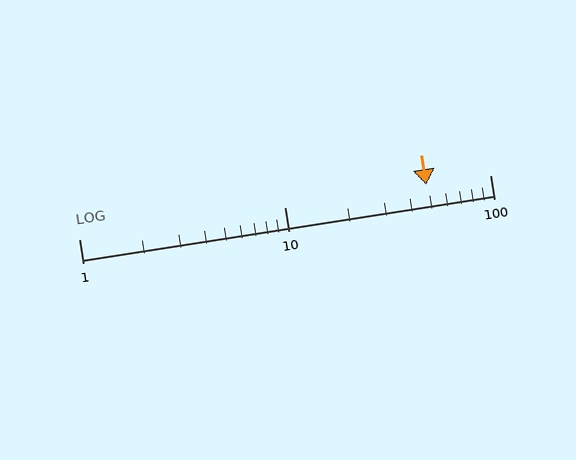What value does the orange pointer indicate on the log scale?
The pointer indicates approximately 49.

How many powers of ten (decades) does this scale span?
The scale spans 2 decades, from 1 to 100.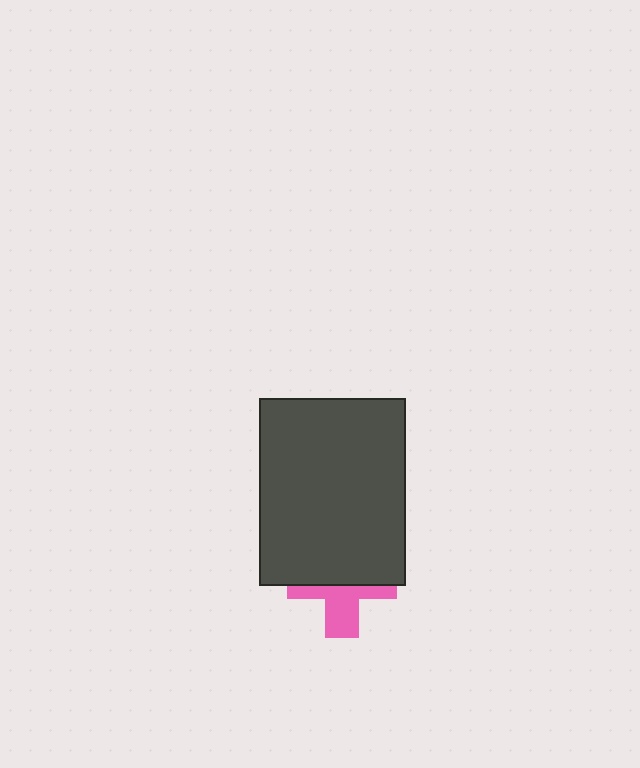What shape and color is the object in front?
The object in front is a dark gray rectangle.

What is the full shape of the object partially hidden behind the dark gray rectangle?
The partially hidden object is a pink cross.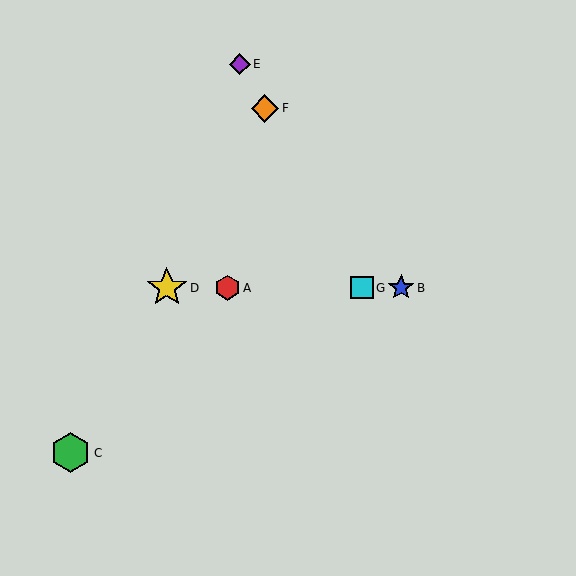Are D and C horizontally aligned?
No, D is at y≈288 and C is at y≈453.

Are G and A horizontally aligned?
Yes, both are at y≈288.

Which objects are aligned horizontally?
Objects A, B, D, G are aligned horizontally.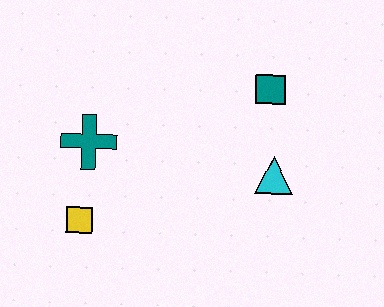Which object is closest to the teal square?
The cyan triangle is closest to the teal square.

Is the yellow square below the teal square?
Yes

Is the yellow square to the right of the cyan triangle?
No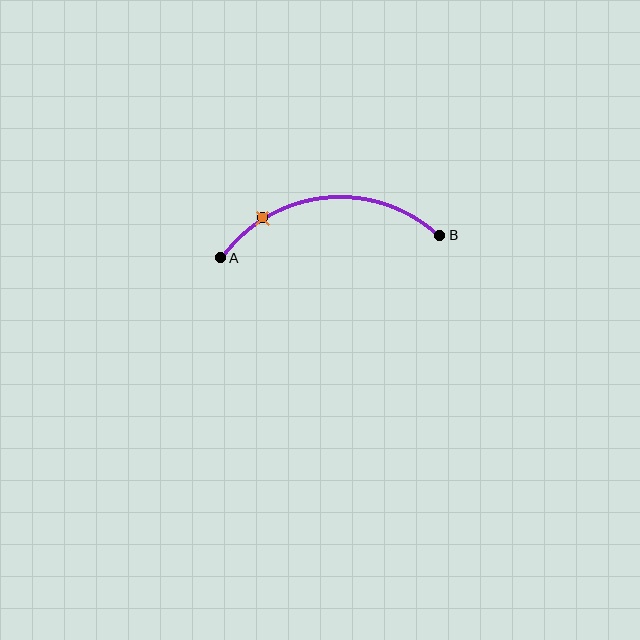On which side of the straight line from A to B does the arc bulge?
The arc bulges above the straight line connecting A and B.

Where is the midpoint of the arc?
The arc midpoint is the point on the curve farthest from the straight line joining A and B. It sits above that line.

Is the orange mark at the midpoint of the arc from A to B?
No. The orange mark lies on the arc but is closer to endpoint A. The arc midpoint would be at the point on the curve equidistant along the arc from both A and B.